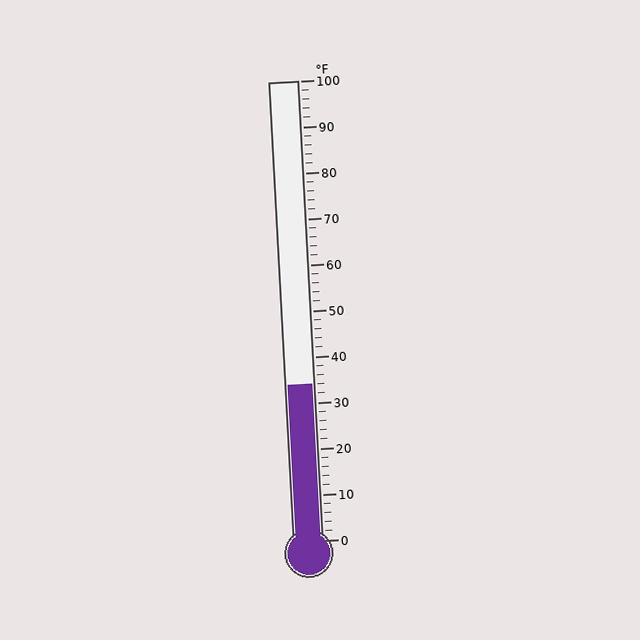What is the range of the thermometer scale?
The thermometer scale ranges from 0°F to 100°F.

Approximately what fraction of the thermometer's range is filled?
The thermometer is filled to approximately 35% of its range.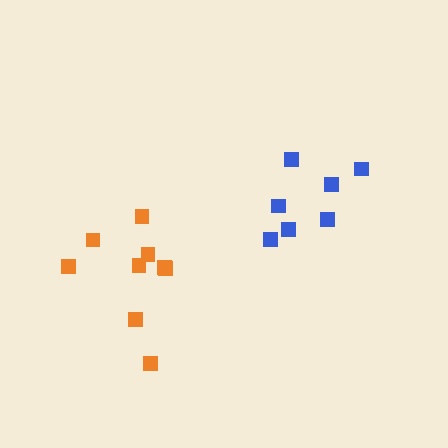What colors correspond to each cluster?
The clusters are colored: orange, blue.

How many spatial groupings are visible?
There are 2 spatial groupings.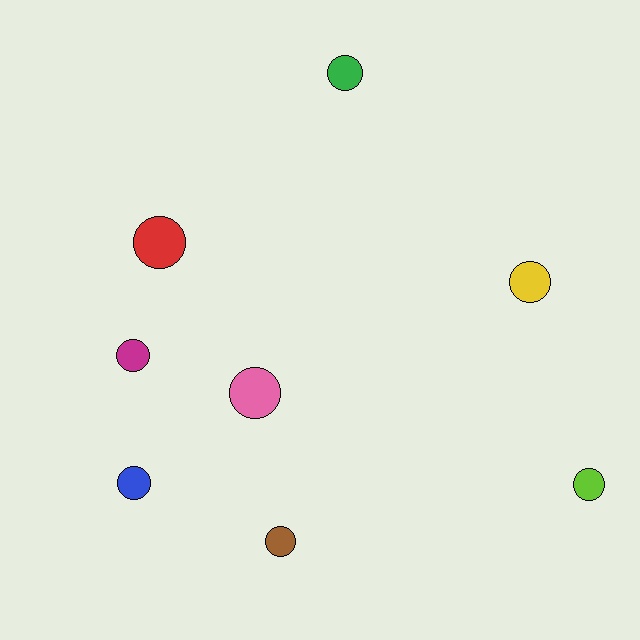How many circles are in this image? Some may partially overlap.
There are 8 circles.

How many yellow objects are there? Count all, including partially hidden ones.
There is 1 yellow object.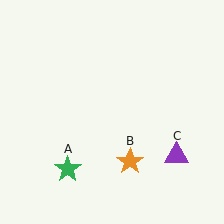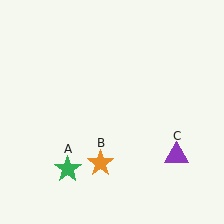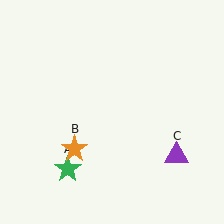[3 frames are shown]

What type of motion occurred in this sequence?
The orange star (object B) rotated clockwise around the center of the scene.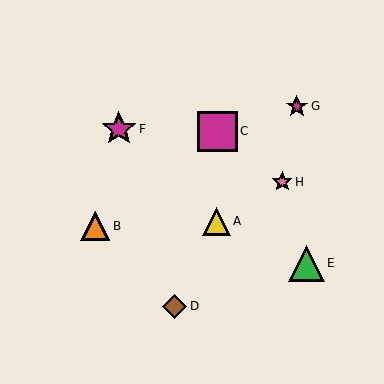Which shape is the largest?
The magenta square (labeled C) is the largest.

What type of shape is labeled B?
Shape B is an orange triangle.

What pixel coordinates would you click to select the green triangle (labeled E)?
Click at (306, 263) to select the green triangle E.